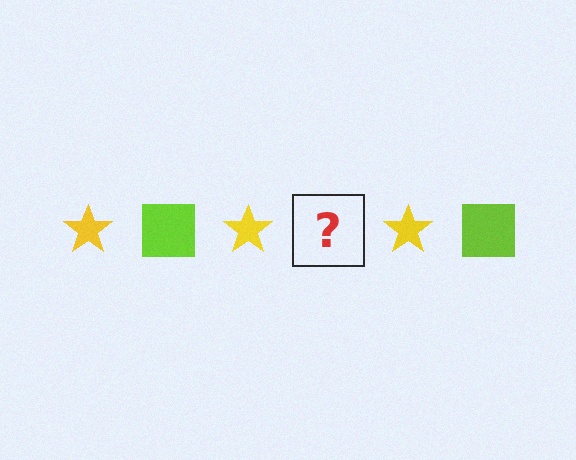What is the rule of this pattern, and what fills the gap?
The rule is that the pattern alternates between yellow star and lime square. The gap should be filled with a lime square.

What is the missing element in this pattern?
The missing element is a lime square.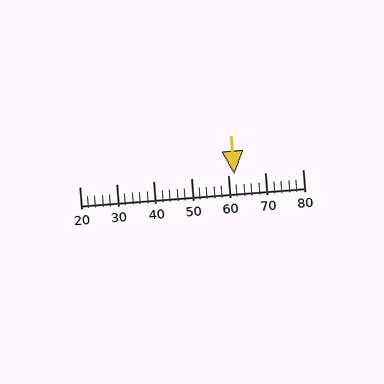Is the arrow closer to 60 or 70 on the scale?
The arrow is closer to 60.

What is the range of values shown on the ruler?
The ruler shows values from 20 to 80.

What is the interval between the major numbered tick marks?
The major tick marks are spaced 10 units apart.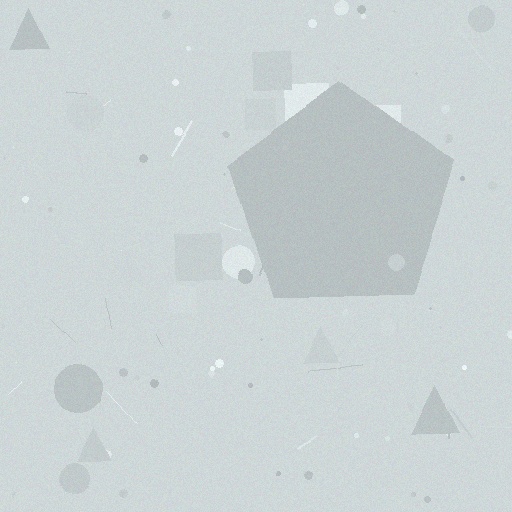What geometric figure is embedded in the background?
A pentagon is embedded in the background.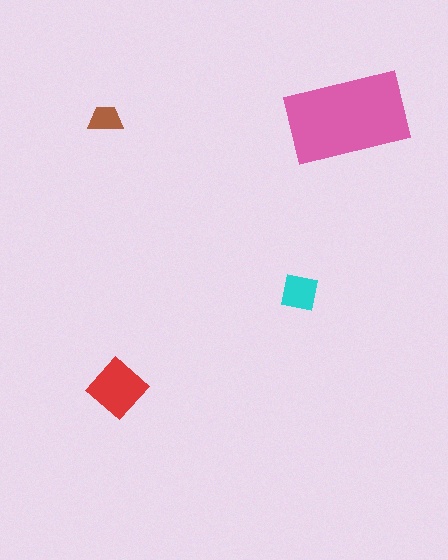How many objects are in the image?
There are 4 objects in the image.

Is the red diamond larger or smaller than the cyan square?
Larger.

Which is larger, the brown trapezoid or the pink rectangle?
The pink rectangle.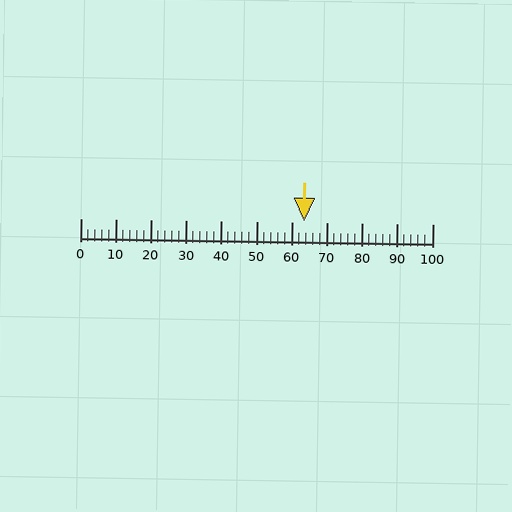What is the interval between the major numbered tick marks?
The major tick marks are spaced 10 units apart.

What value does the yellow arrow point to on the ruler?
The yellow arrow points to approximately 64.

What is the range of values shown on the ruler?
The ruler shows values from 0 to 100.